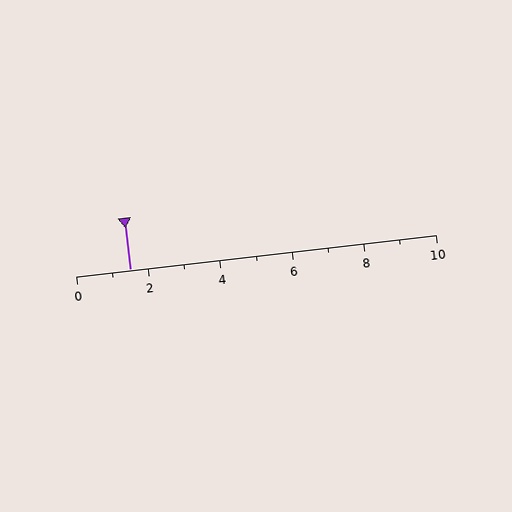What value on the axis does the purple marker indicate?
The marker indicates approximately 1.5.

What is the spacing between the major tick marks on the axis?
The major ticks are spaced 2 apart.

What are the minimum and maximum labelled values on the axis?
The axis runs from 0 to 10.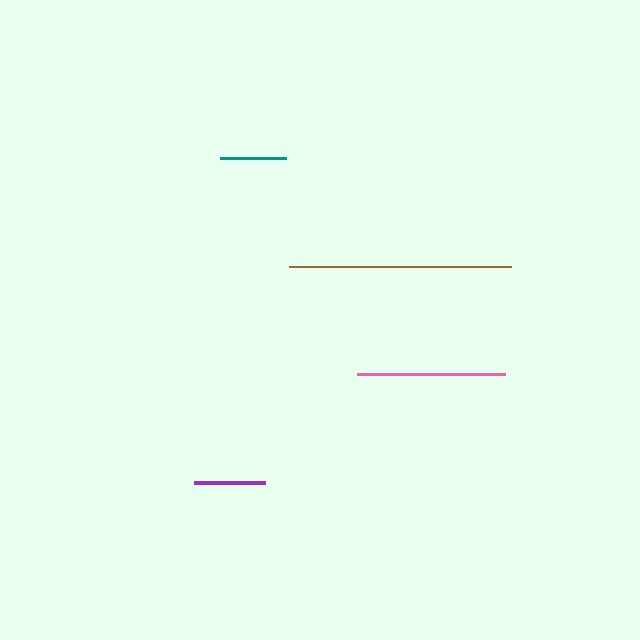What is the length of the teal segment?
The teal segment is approximately 66 pixels long.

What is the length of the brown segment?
The brown segment is approximately 222 pixels long.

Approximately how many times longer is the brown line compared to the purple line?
The brown line is approximately 3.1 times the length of the purple line.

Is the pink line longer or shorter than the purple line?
The pink line is longer than the purple line.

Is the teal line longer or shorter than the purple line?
The purple line is longer than the teal line.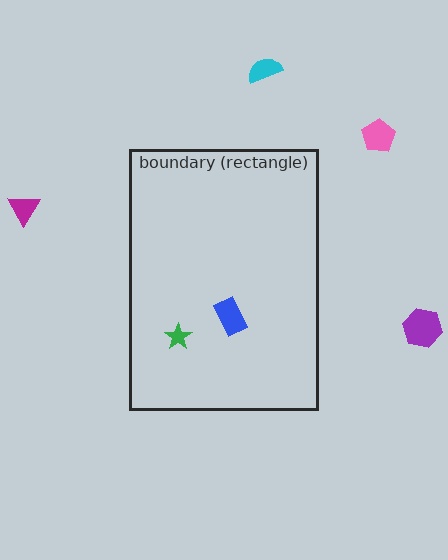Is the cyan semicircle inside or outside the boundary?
Outside.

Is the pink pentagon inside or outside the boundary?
Outside.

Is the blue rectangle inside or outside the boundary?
Inside.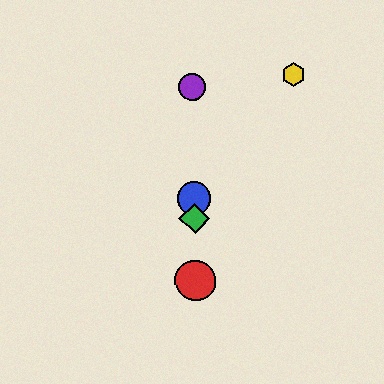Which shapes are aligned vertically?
The red circle, the blue circle, the green diamond, the purple circle are aligned vertically.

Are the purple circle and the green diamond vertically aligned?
Yes, both are at x≈192.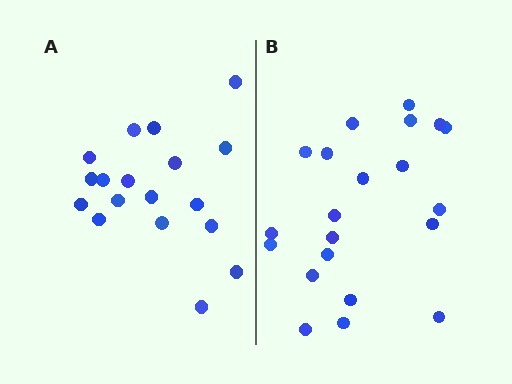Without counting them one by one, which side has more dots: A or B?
Region B (the right region) has more dots.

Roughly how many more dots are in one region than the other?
Region B has just a few more — roughly 2 or 3 more dots than region A.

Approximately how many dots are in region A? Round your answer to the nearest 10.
About 20 dots. (The exact count is 18, which rounds to 20.)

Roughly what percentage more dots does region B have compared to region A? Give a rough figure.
About 15% more.